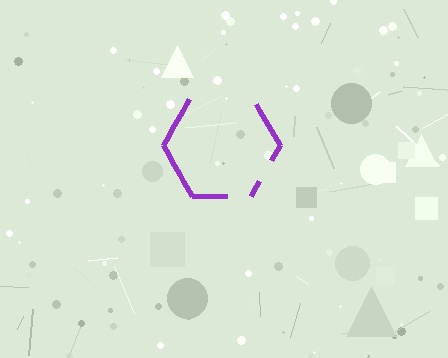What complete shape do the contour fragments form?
The contour fragments form a hexagon.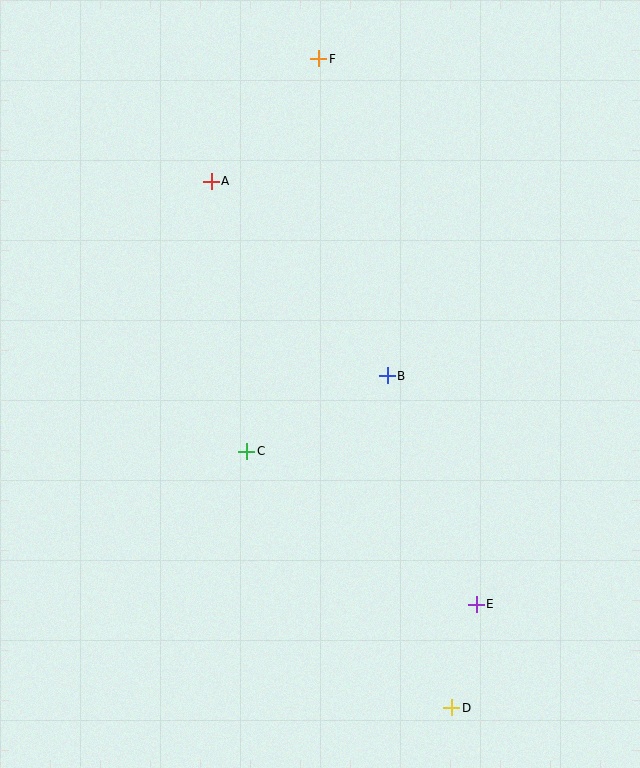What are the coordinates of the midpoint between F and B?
The midpoint between F and B is at (353, 217).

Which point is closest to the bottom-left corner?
Point C is closest to the bottom-left corner.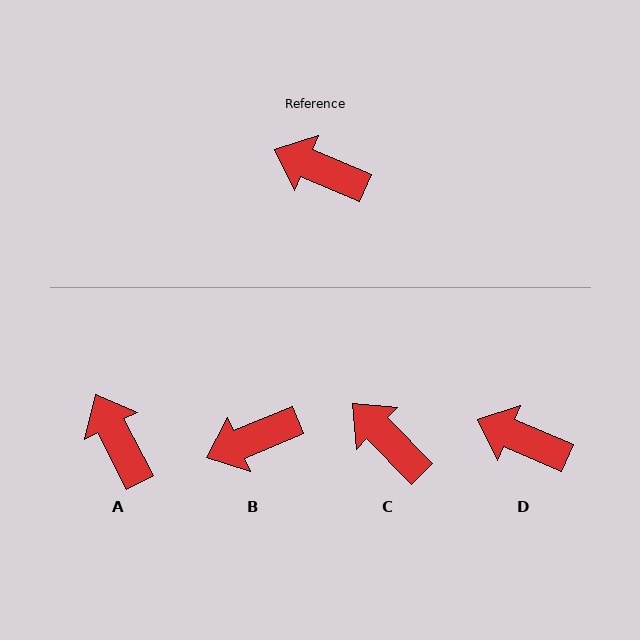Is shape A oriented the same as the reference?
No, it is off by about 40 degrees.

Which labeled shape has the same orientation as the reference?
D.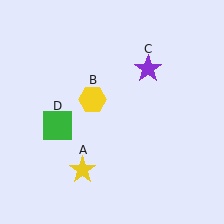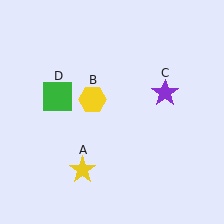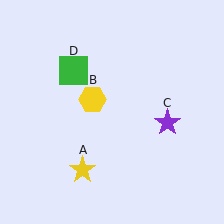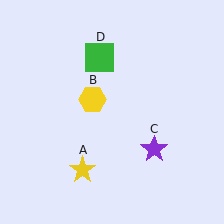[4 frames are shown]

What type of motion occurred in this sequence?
The purple star (object C), green square (object D) rotated clockwise around the center of the scene.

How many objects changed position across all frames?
2 objects changed position: purple star (object C), green square (object D).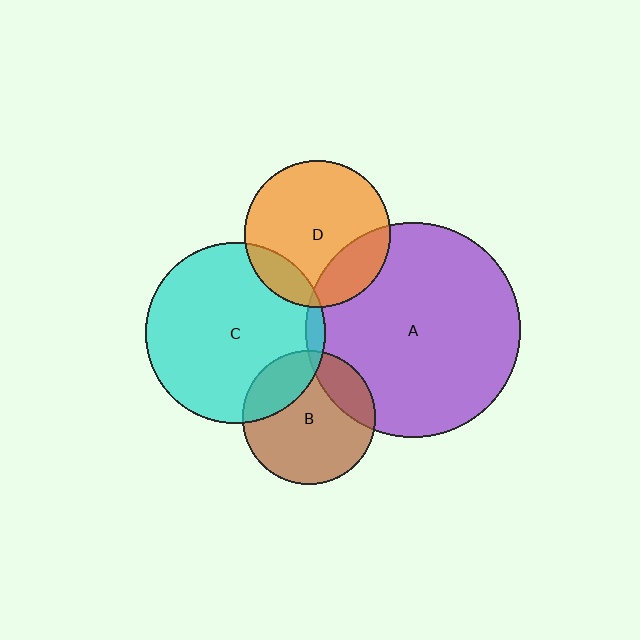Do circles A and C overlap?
Yes.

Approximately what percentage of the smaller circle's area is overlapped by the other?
Approximately 5%.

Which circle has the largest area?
Circle A (purple).